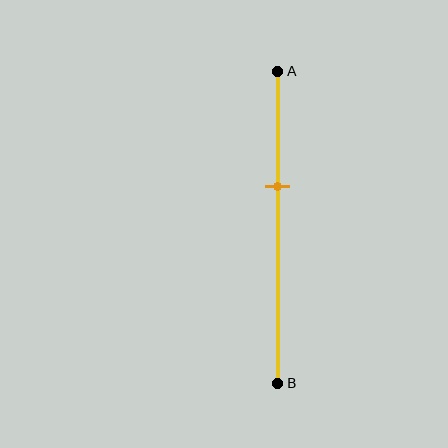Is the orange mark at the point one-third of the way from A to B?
No, the mark is at about 35% from A, not at the 33% one-third point.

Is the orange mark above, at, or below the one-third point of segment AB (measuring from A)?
The orange mark is below the one-third point of segment AB.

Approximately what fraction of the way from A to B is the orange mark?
The orange mark is approximately 35% of the way from A to B.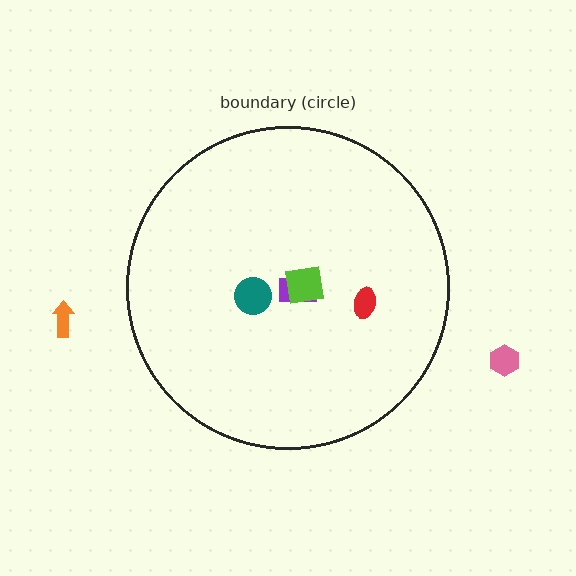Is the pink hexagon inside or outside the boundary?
Outside.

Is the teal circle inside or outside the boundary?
Inside.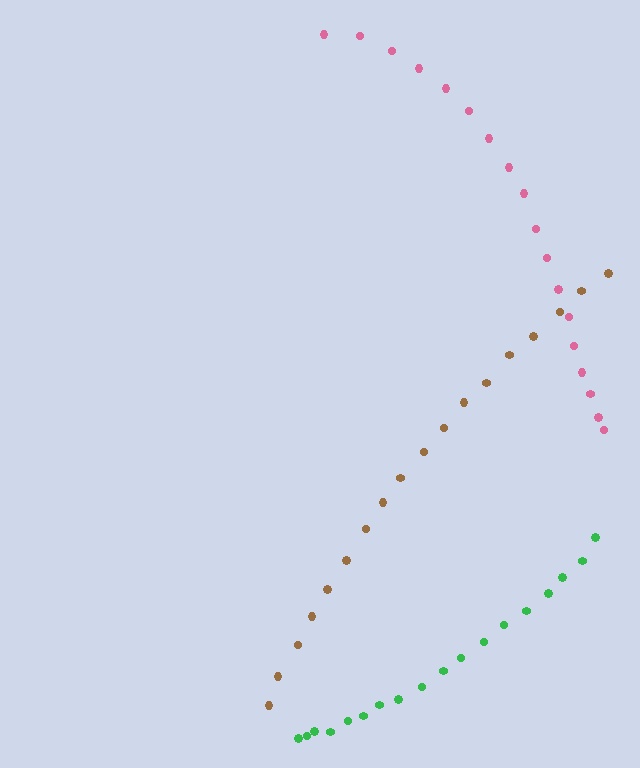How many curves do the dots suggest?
There are 3 distinct paths.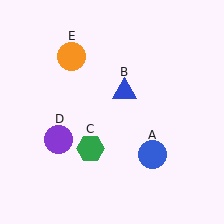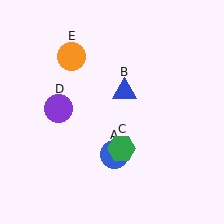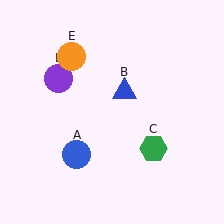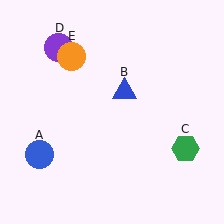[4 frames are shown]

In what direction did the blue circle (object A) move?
The blue circle (object A) moved left.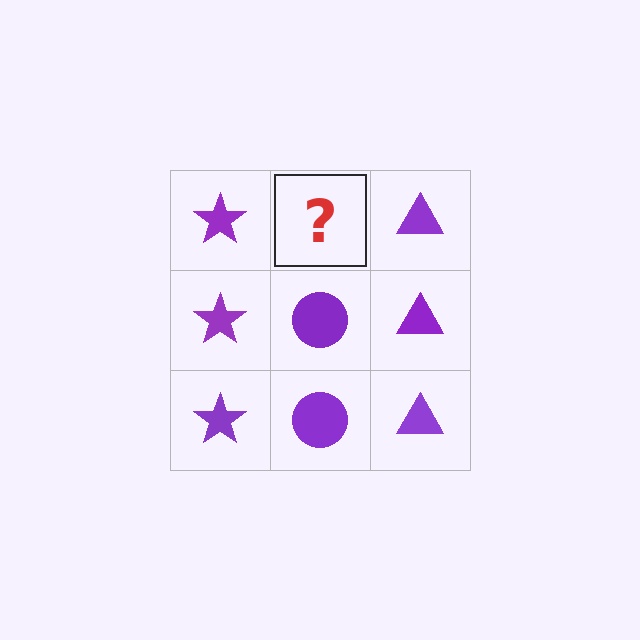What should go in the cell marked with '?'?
The missing cell should contain a purple circle.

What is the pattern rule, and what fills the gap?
The rule is that each column has a consistent shape. The gap should be filled with a purple circle.